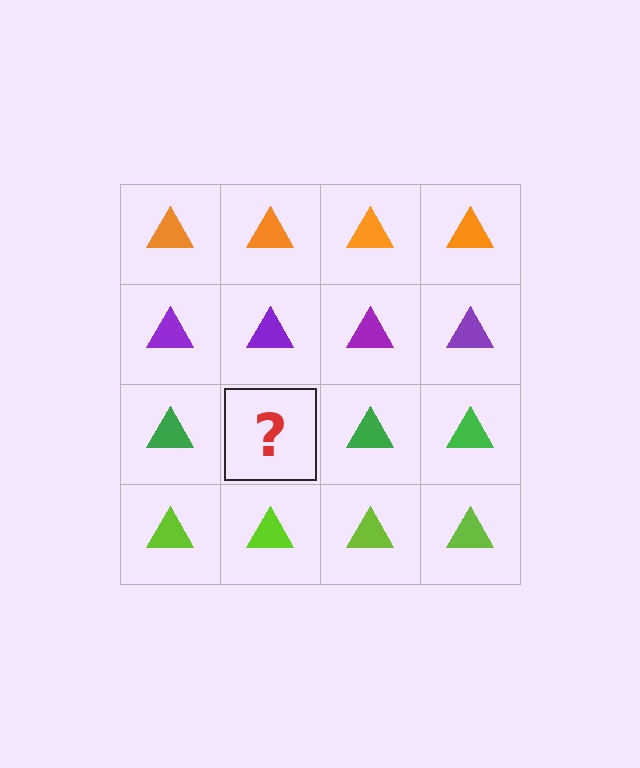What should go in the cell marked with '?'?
The missing cell should contain a green triangle.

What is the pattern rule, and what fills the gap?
The rule is that each row has a consistent color. The gap should be filled with a green triangle.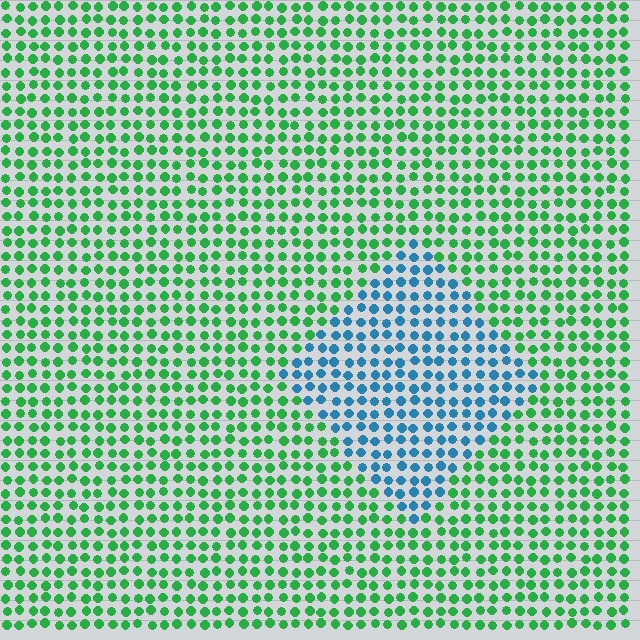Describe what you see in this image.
The image is filled with small green elements in a uniform arrangement. A diamond-shaped region is visible where the elements are tinted to a slightly different hue, forming a subtle color boundary.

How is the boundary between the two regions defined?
The boundary is defined purely by a slight shift in hue (about 67 degrees). Spacing, size, and orientation are identical on both sides.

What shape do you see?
I see a diamond.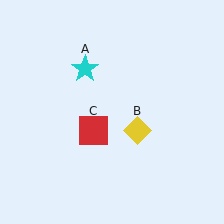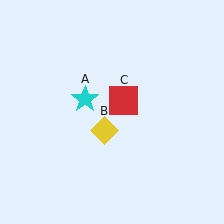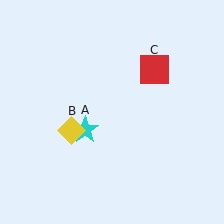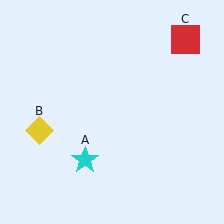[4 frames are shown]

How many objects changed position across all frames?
3 objects changed position: cyan star (object A), yellow diamond (object B), red square (object C).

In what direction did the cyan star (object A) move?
The cyan star (object A) moved down.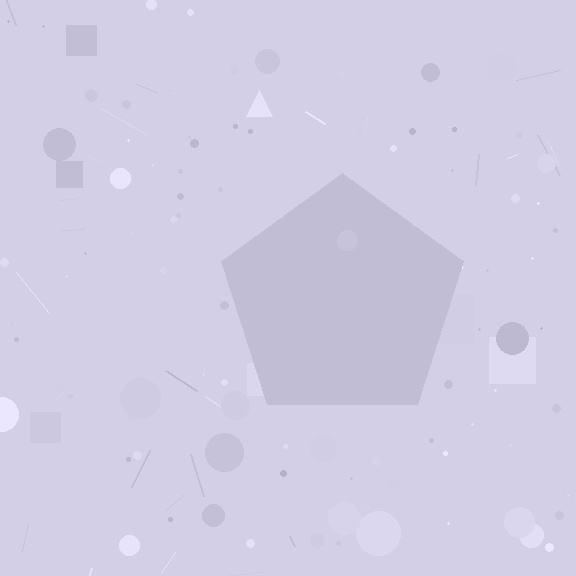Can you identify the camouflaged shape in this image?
The camouflaged shape is a pentagon.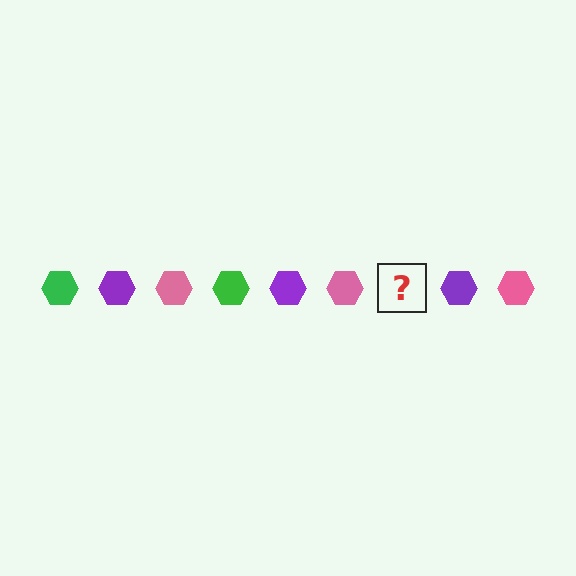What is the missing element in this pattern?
The missing element is a green hexagon.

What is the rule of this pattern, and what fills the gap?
The rule is that the pattern cycles through green, purple, pink hexagons. The gap should be filled with a green hexagon.